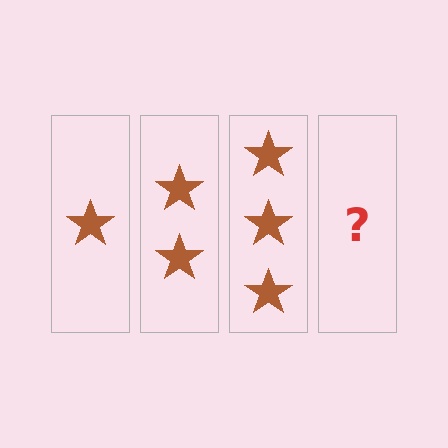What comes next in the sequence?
The next element should be 4 stars.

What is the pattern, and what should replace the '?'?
The pattern is that each step adds one more star. The '?' should be 4 stars.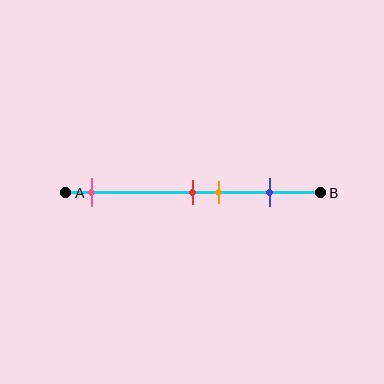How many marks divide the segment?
There are 4 marks dividing the segment.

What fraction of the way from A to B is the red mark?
The red mark is approximately 50% (0.5) of the way from A to B.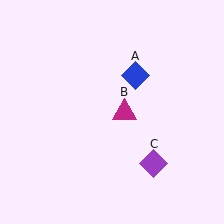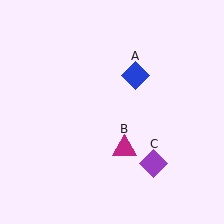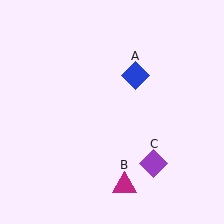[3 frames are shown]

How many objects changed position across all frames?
1 object changed position: magenta triangle (object B).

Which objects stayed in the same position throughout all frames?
Blue diamond (object A) and purple diamond (object C) remained stationary.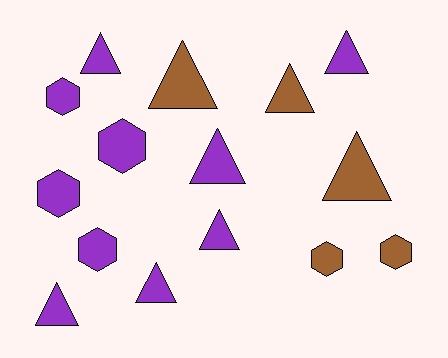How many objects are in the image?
There are 15 objects.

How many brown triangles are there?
There are 3 brown triangles.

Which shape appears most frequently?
Triangle, with 9 objects.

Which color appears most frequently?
Purple, with 10 objects.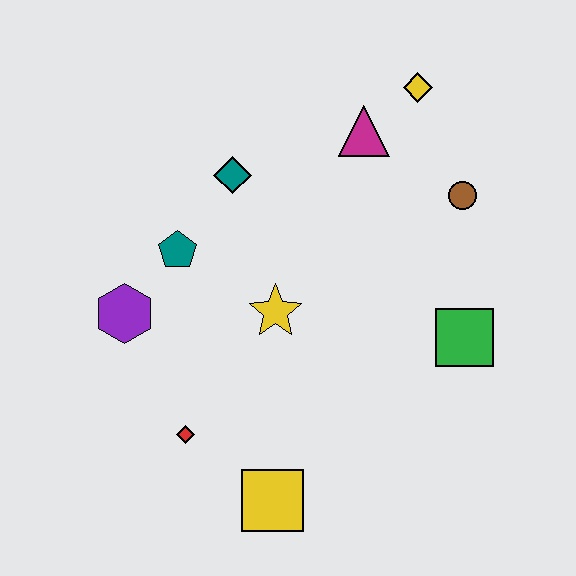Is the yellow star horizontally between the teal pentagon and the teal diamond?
No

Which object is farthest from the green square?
The purple hexagon is farthest from the green square.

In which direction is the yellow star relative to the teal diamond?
The yellow star is below the teal diamond.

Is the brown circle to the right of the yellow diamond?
Yes